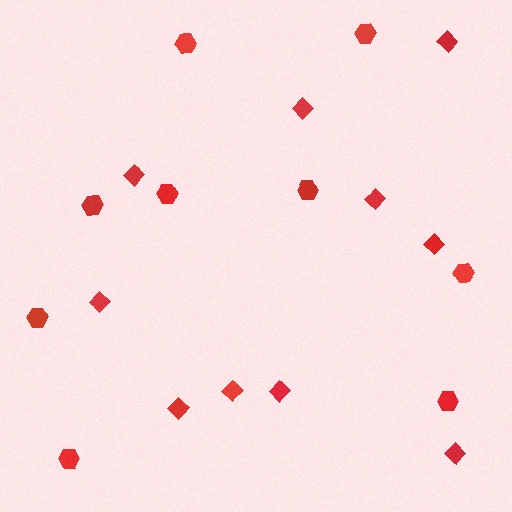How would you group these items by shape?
There are 2 groups: one group of hexagons (9) and one group of diamonds (10).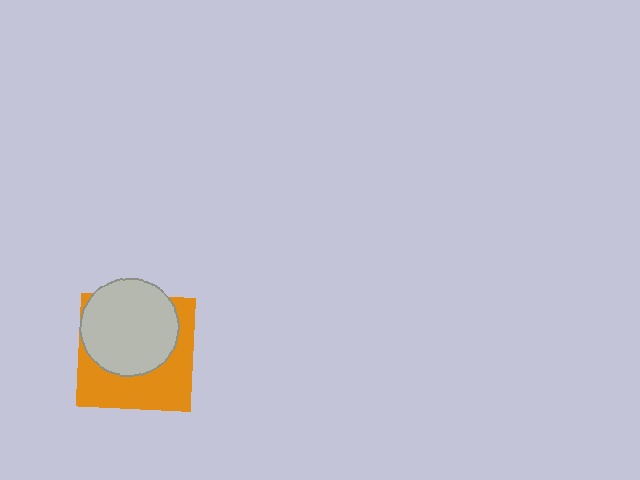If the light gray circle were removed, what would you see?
You would see the complete orange square.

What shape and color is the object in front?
The object in front is a light gray circle.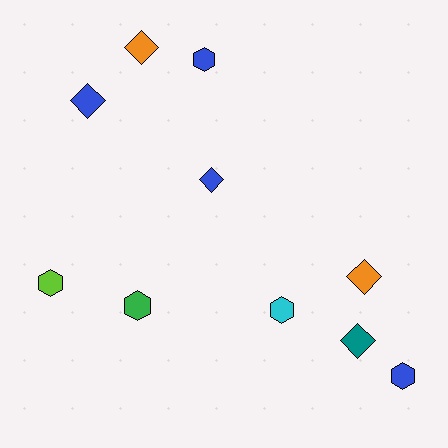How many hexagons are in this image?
There are 5 hexagons.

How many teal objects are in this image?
There is 1 teal object.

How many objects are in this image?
There are 10 objects.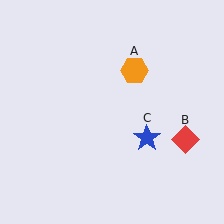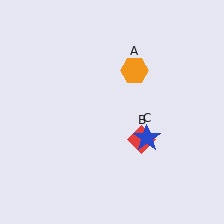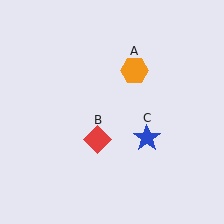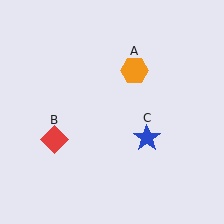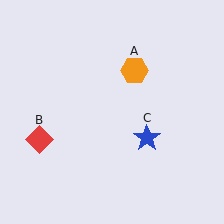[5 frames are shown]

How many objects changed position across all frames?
1 object changed position: red diamond (object B).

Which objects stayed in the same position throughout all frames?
Orange hexagon (object A) and blue star (object C) remained stationary.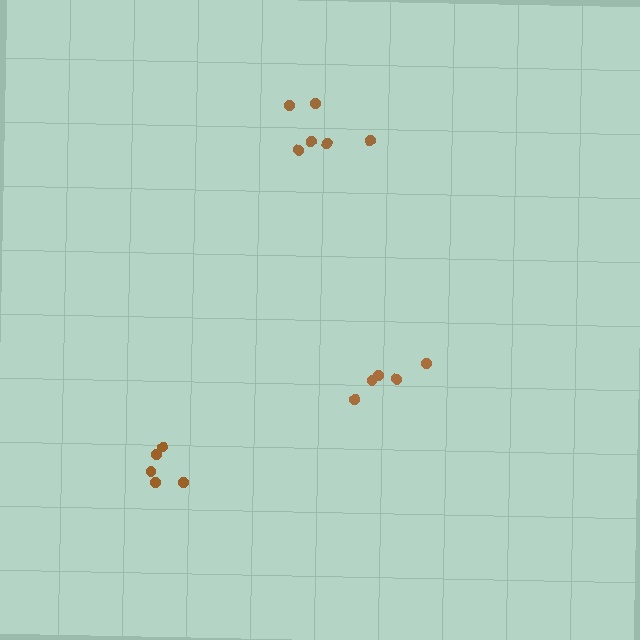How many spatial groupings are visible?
There are 3 spatial groupings.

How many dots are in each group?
Group 1: 5 dots, Group 2: 5 dots, Group 3: 6 dots (16 total).